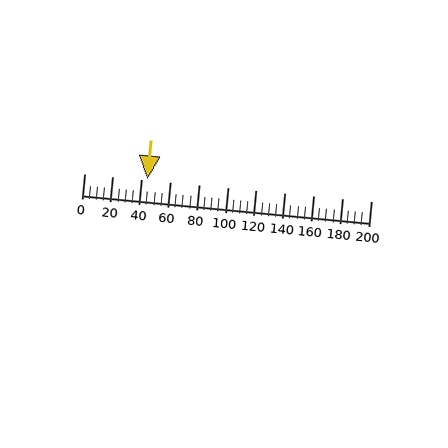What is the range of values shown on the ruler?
The ruler shows values from 0 to 200.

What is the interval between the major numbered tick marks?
The major tick marks are spaced 20 units apart.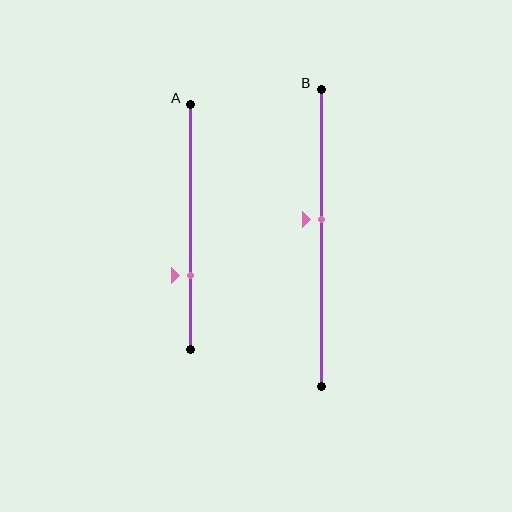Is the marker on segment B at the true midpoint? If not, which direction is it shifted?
No, the marker on segment B is shifted upward by about 6% of the segment length.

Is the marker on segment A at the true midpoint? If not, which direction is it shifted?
No, the marker on segment A is shifted downward by about 20% of the segment length.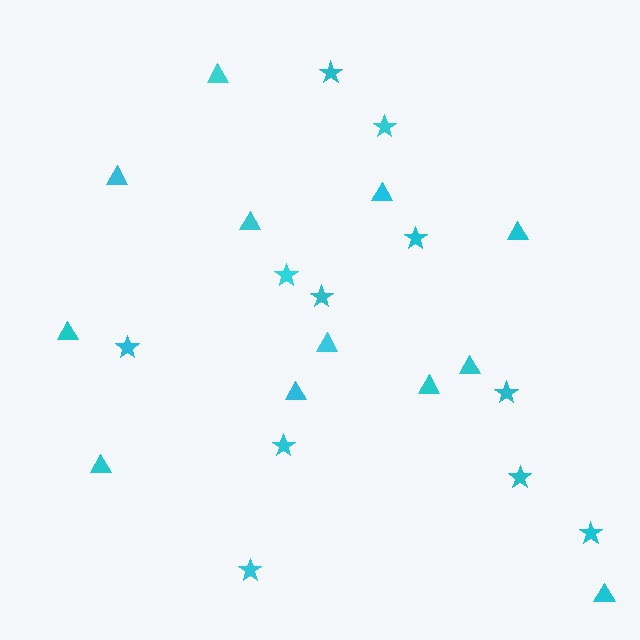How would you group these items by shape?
There are 2 groups: one group of triangles (12) and one group of stars (11).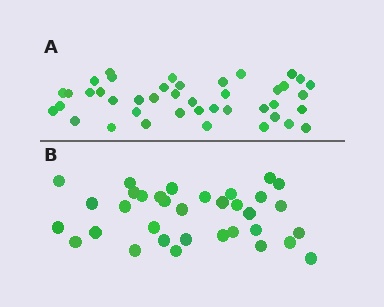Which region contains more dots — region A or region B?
Region A (the top region) has more dots.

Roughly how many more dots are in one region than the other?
Region A has roughly 8 or so more dots than region B.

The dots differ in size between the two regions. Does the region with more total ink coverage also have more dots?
No. Region B has more total ink coverage because its dots are larger, but region A actually contains more individual dots. Total area can be misleading — the number of items is what matters here.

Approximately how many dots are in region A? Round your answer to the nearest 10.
About 40 dots. (The exact count is 42, which rounds to 40.)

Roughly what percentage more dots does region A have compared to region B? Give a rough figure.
About 25% more.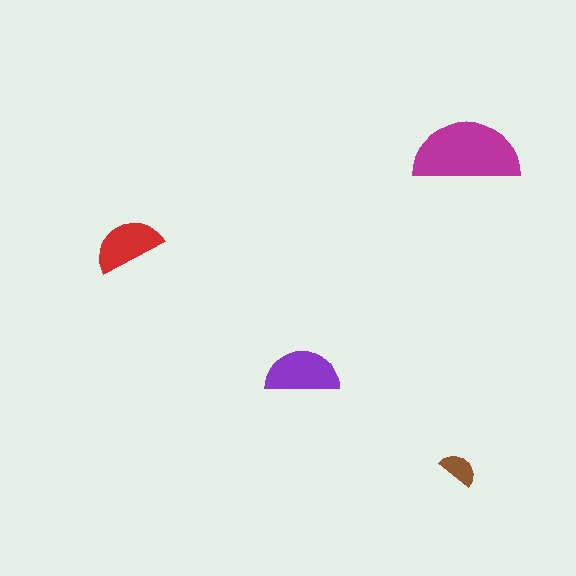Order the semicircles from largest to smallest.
the magenta one, the purple one, the red one, the brown one.